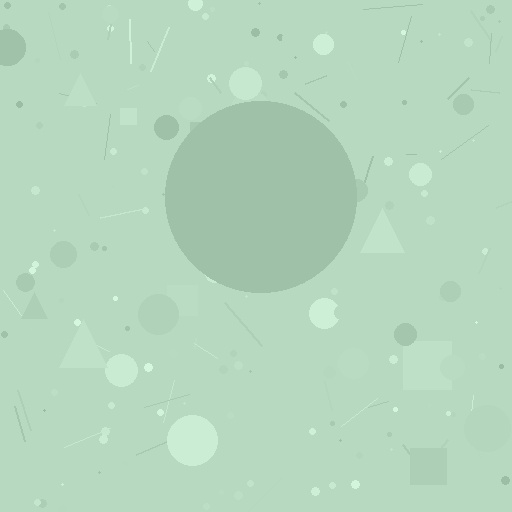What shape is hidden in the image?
A circle is hidden in the image.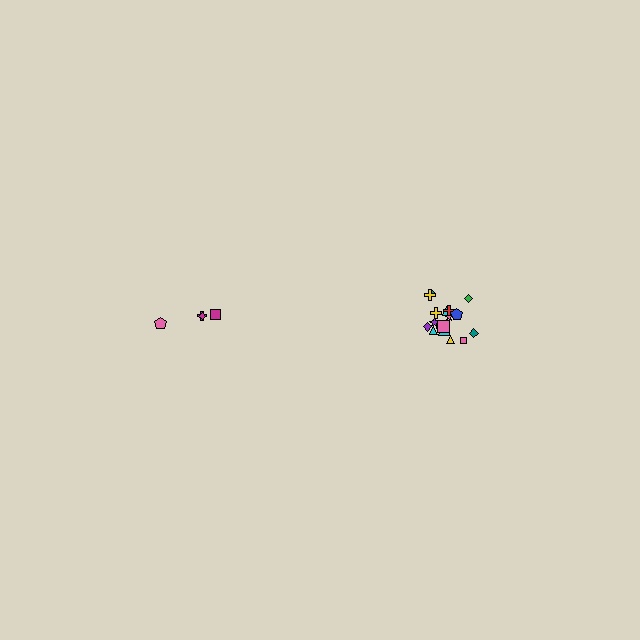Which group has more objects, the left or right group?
The right group.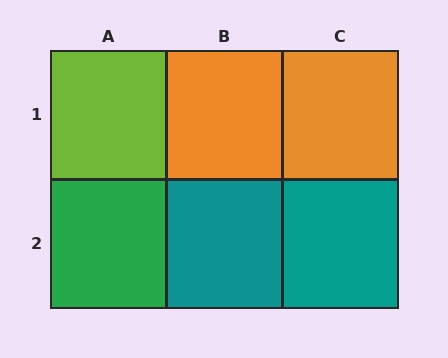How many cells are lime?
1 cell is lime.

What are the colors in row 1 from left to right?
Lime, orange, orange.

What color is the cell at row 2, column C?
Teal.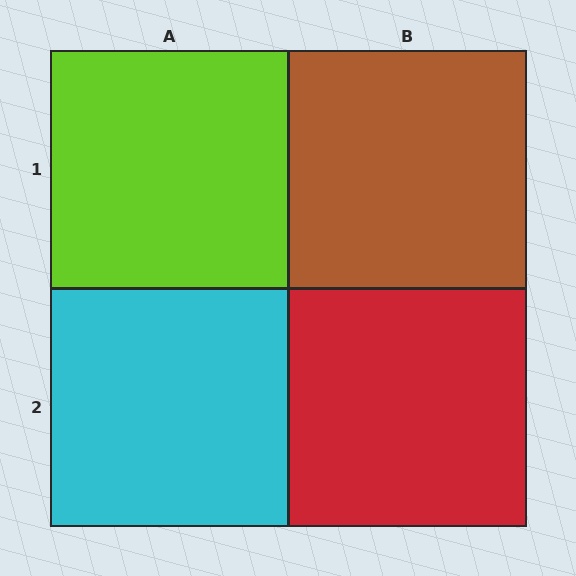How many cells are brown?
1 cell is brown.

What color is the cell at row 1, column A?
Lime.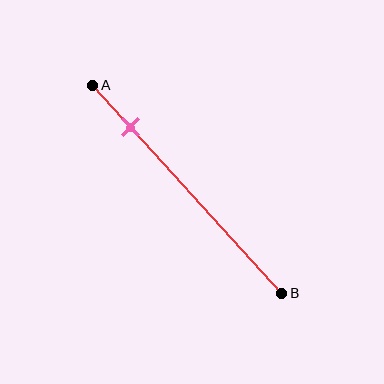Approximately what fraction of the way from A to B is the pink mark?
The pink mark is approximately 20% of the way from A to B.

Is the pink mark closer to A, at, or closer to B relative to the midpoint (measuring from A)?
The pink mark is closer to point A than the midpoint of segment AB.